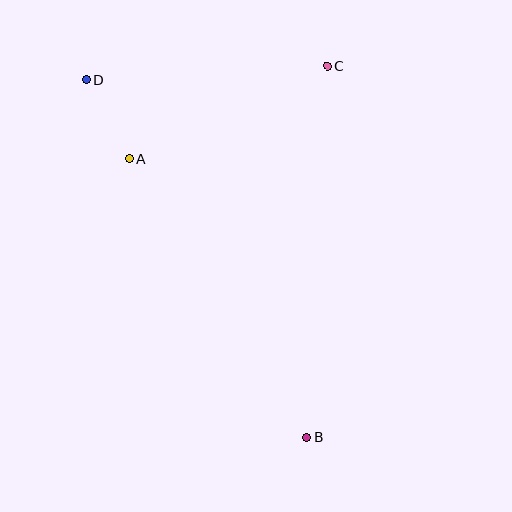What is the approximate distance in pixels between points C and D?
The distance between C and D is approximately 242 pixels.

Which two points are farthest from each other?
Points B and D are farthest from each other.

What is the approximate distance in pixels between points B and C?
The distance between B and C is approximately 372 pixels.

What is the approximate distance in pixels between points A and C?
The distance between A and C is approximately 219 pixels.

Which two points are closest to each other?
Points A and D are closest to each other.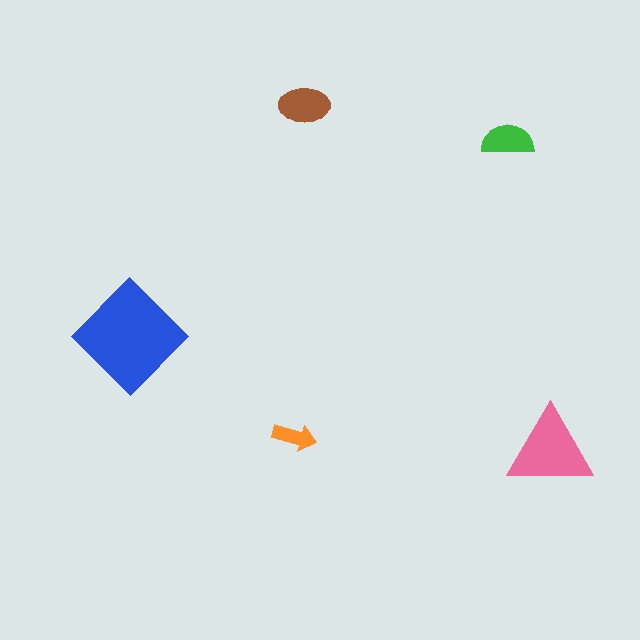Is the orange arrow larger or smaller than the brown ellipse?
Smaller.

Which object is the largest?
The blue diamond.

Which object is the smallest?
The orange arrow.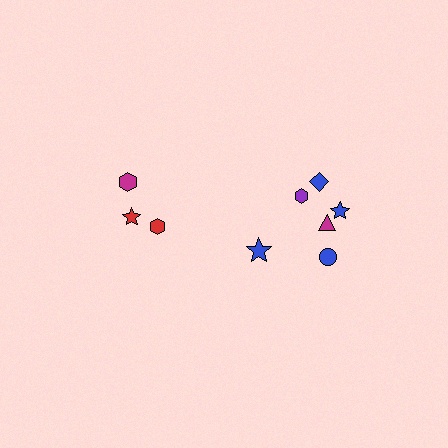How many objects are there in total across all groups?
There are 9 objects.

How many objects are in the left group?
There are 3 objects.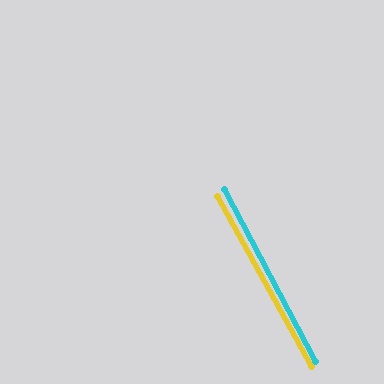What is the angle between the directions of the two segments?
Approximately 1 degree.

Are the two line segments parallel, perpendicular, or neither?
Parallel — their directions differ by only 1.2°.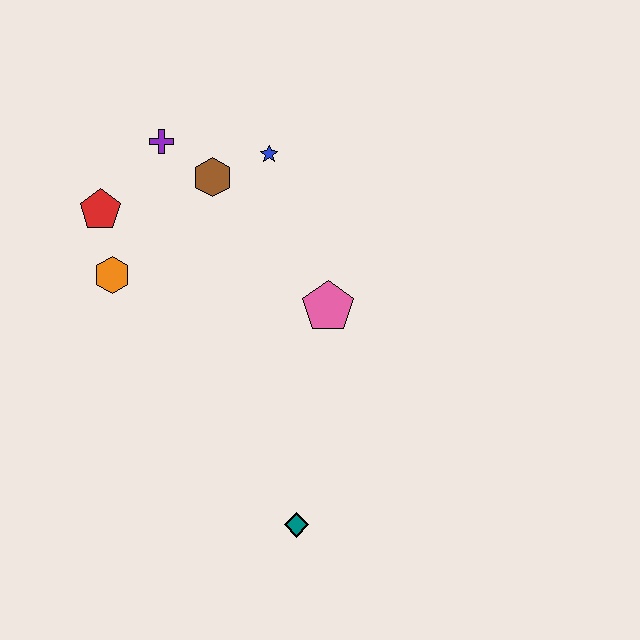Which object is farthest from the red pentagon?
The teal diamond is farthest from the red pentagon.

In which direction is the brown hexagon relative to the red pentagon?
The brown hexagon is to the right of the red pentagon.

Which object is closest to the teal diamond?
The pink pentagon is closest to the teal diamond.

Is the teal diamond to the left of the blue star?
No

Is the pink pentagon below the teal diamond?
No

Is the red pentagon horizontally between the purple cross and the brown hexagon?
No